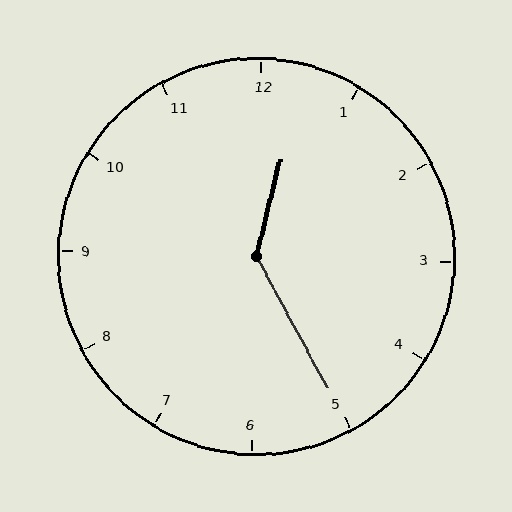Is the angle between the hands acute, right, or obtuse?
It is obtuse.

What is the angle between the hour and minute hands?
Approximately 138 degrees.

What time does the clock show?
12:25.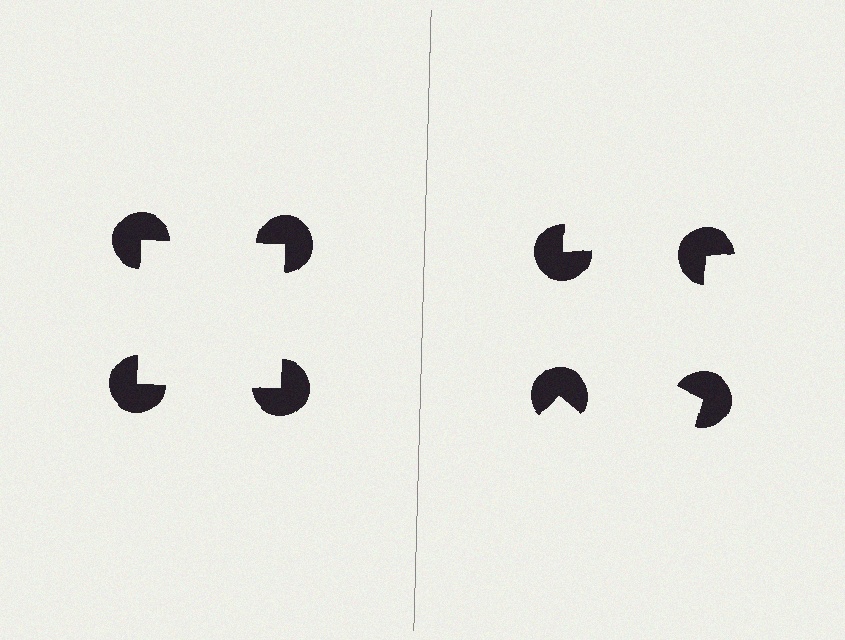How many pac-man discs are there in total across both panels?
8 — 4 on each side.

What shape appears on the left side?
An illusory square.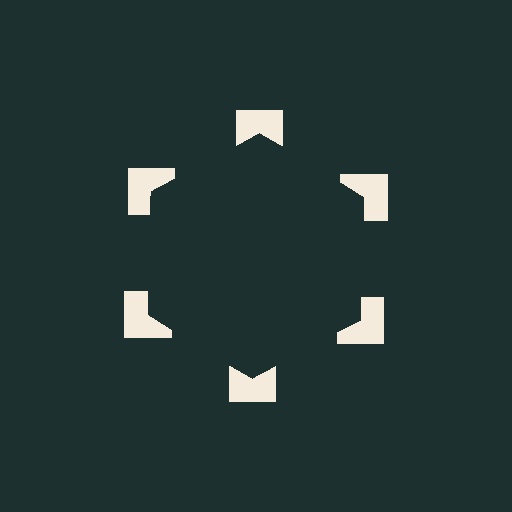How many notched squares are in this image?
There are 6 — one at each vertex of the illusory hexagon.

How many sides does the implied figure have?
6 sides.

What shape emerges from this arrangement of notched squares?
An illusory hexagon — its edges are inferred from the aligned wedge cuts in the notched squares, not physically drawn.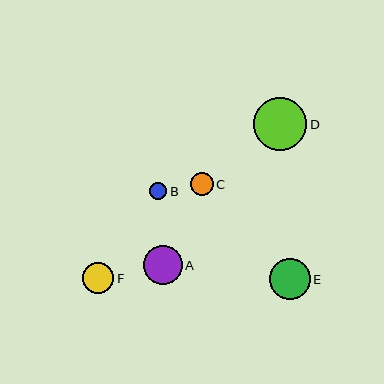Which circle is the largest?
Circle D is the largest with a size of approximately 53 pixels.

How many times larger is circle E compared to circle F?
Circle E is approximately 1.3 times the size of circle F.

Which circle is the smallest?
Circle B is the smallest with a size of approximately 17 pixels.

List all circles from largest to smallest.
From largest to smallest: D, E, A, F, C, B.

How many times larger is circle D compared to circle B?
Circle D is approximately 3.2 times the size of circle B.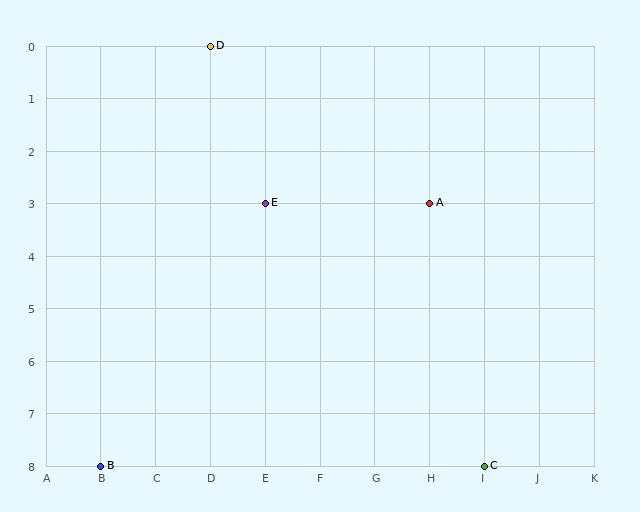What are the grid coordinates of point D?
Point D is at grid coordinates (D, 0).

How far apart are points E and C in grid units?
Points E and C are 4 columns and 5 rows apart (about 6.4 grid units diagonally).